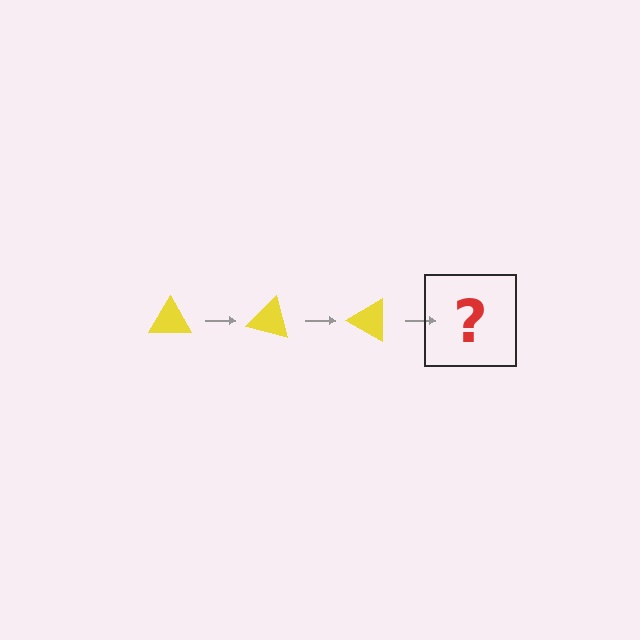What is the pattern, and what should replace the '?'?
The pattern is that the triangle rotates 15 degrees each step. The '?' should be a yellow triangle rotated 45 degrees.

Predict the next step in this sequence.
The next step is a yellow triangle rotated 45 degrees.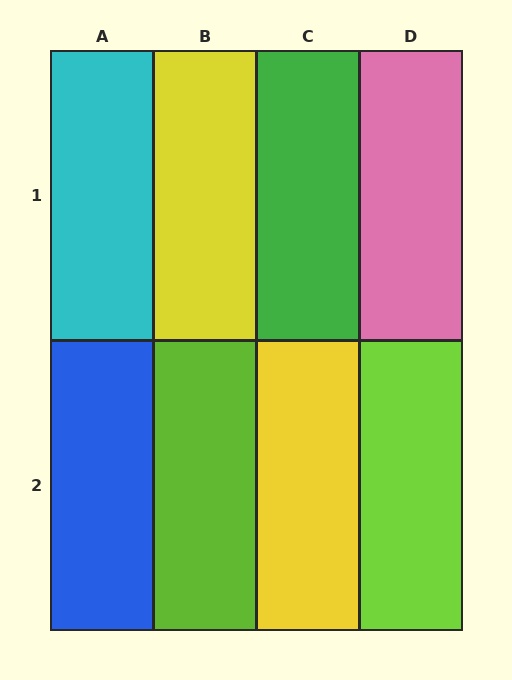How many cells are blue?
1 cell is blue.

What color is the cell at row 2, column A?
Blue.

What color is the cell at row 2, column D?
Lime.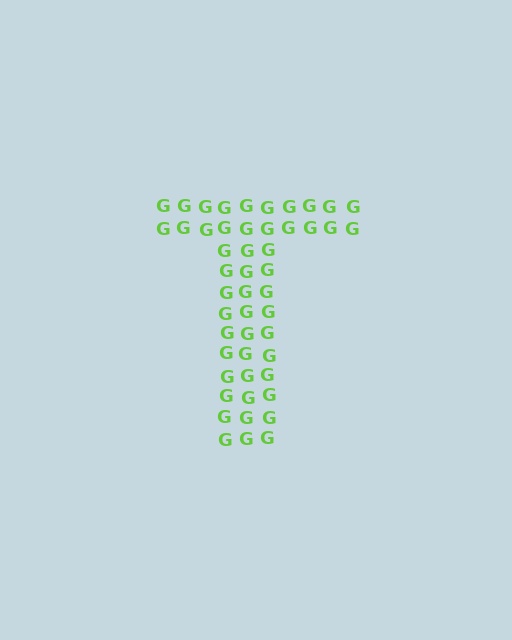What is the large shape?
The large shape is the letter T.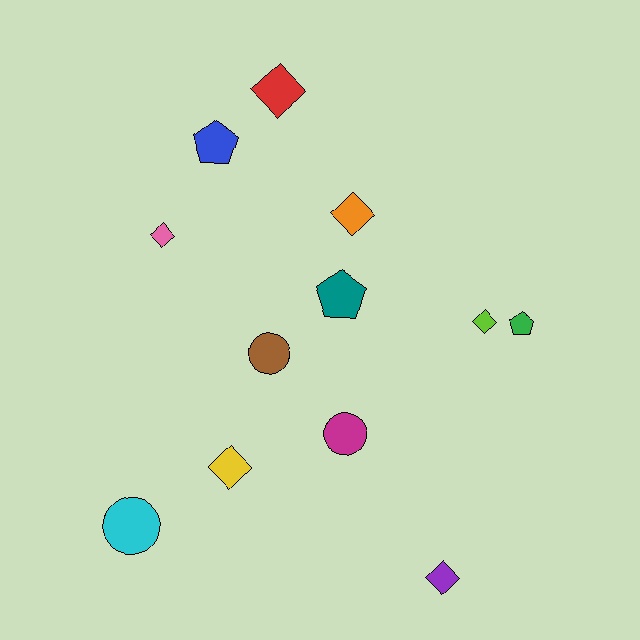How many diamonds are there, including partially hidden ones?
There are 6 diamonds.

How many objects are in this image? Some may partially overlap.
There are 12 objects.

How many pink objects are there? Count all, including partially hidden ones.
There is 1 pink object.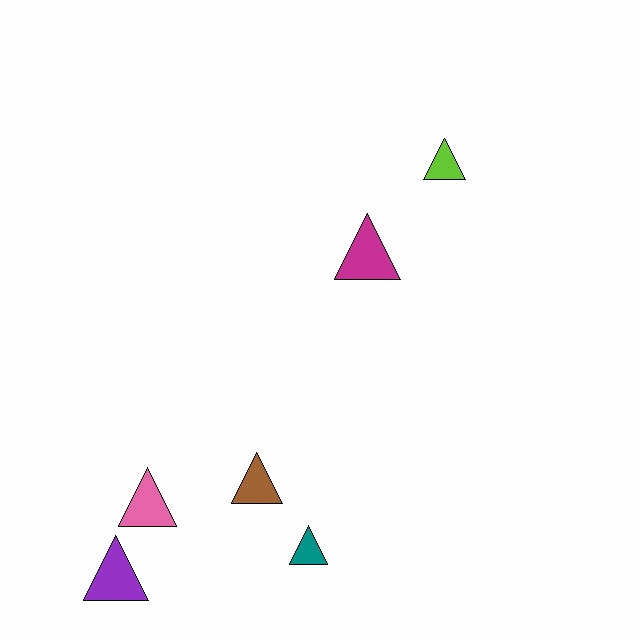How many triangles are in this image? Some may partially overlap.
There are 6 triangles.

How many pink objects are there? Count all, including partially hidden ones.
There is 1 pink object.